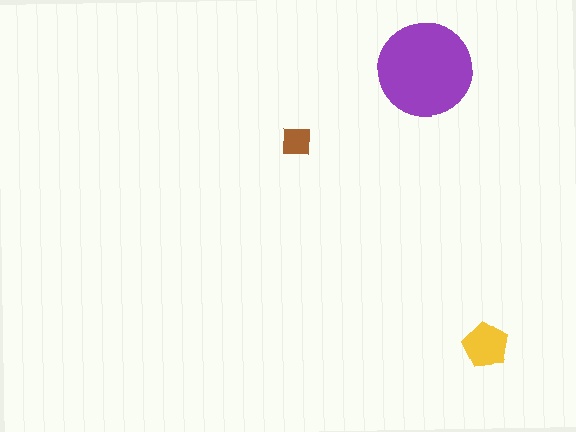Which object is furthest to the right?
The yellow pentagon is rightmost.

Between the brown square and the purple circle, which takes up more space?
The purple circle.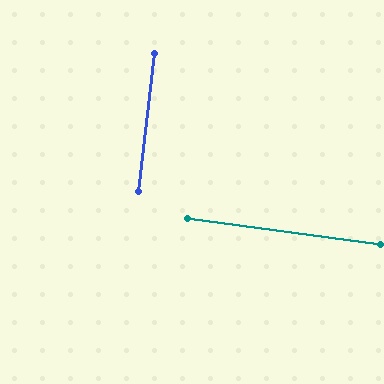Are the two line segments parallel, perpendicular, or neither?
Perpendicular — they meet at approximately 89°.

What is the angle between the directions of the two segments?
Approximately 89 degrees.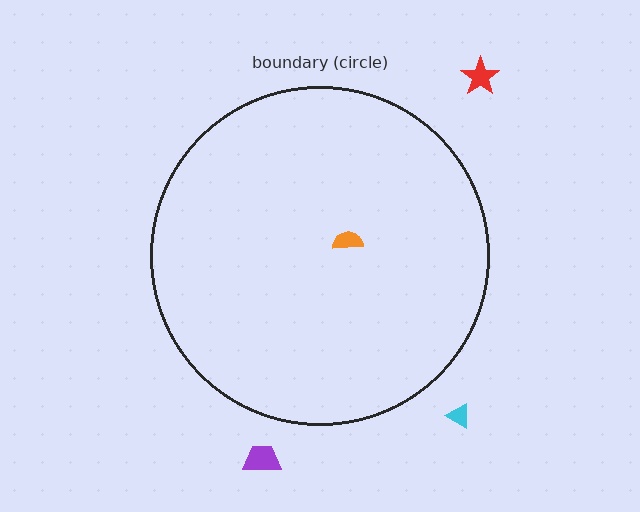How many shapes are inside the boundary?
1 inside, 3 outside.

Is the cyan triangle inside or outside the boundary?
Outside.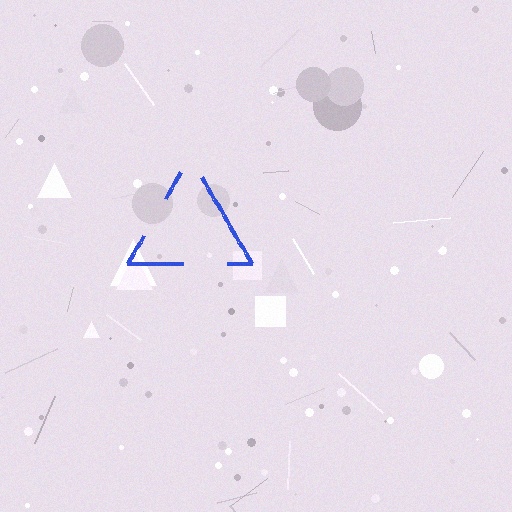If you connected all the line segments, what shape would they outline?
They would outline a triangle.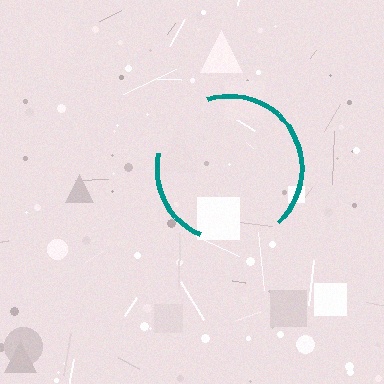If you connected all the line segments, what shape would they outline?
They would outline a circle.